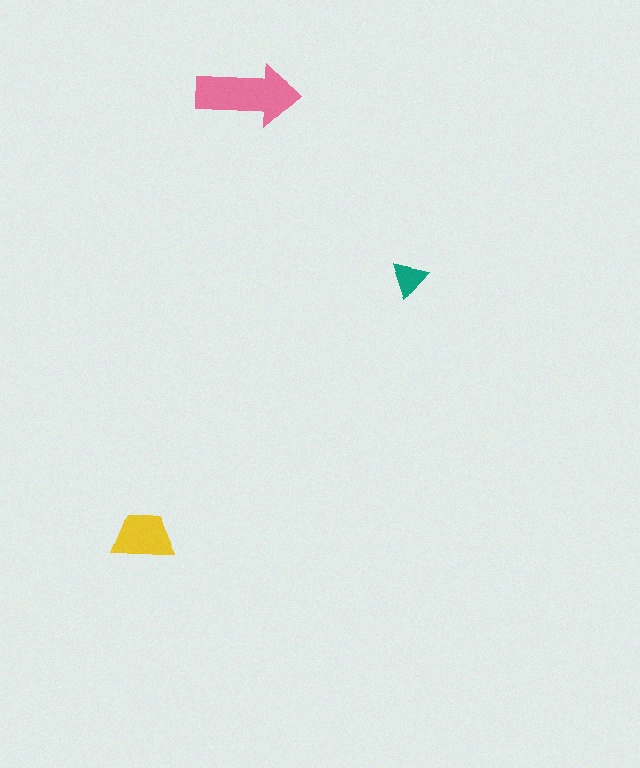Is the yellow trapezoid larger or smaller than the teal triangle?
Larger.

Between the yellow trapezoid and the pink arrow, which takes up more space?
The pink arrow.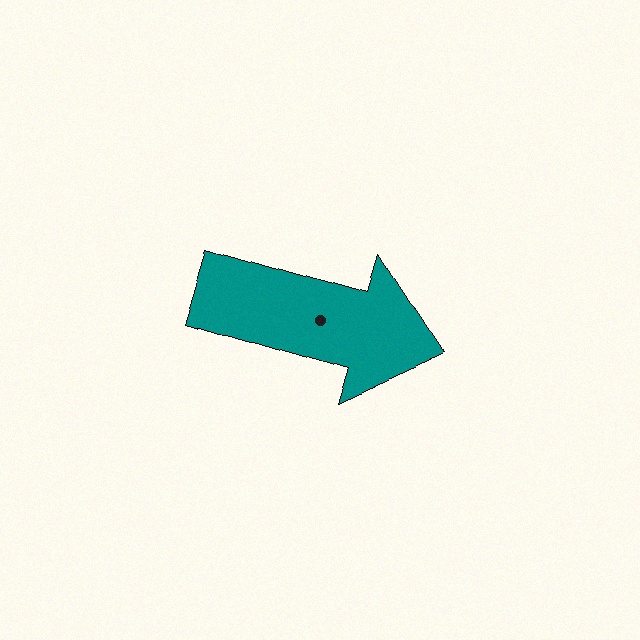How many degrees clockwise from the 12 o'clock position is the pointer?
Approximately 106 degrees.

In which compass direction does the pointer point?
East.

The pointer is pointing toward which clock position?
Roughly 4 o'clock.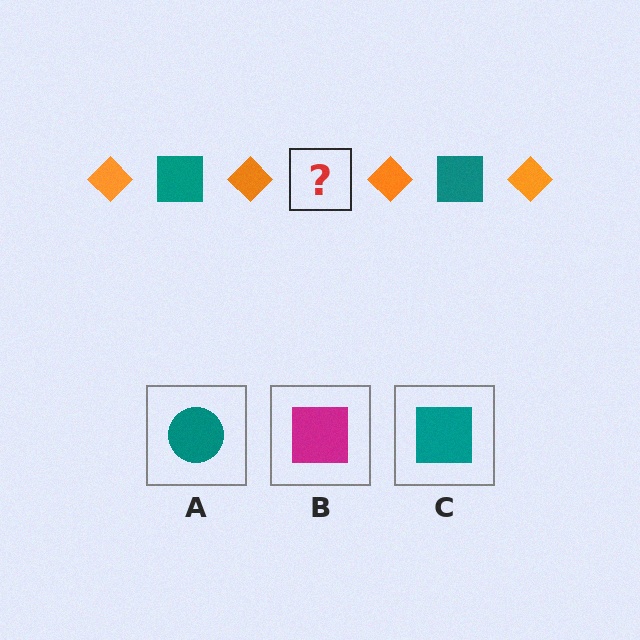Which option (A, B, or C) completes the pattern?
C.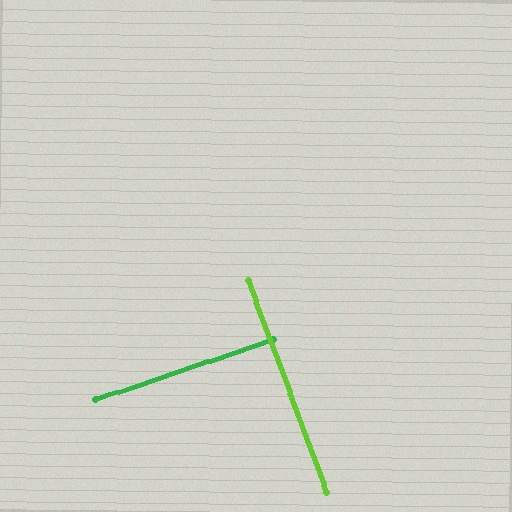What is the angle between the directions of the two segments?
Approximately 88 degrees.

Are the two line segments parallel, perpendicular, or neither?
Perpendicular — they meet at approximately 88°.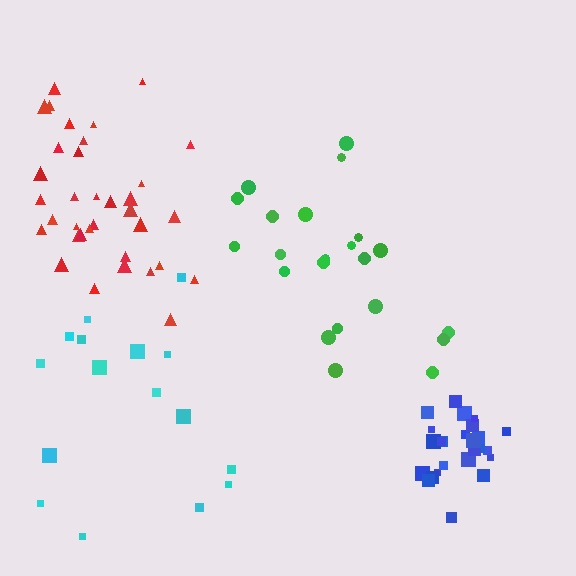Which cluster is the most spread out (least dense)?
Cyan.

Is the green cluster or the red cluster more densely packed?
Red.